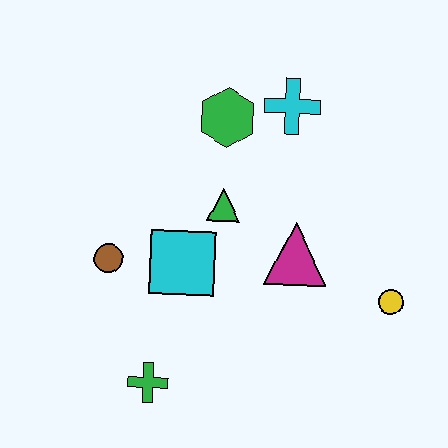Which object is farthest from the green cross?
The cyan cross is farthest from the green cross.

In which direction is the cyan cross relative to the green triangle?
The cyan cross is above the green triangle.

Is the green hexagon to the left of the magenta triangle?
Yes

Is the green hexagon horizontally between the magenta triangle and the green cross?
Yes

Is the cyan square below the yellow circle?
No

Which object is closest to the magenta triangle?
The green triangle is closest to the magenta triangle.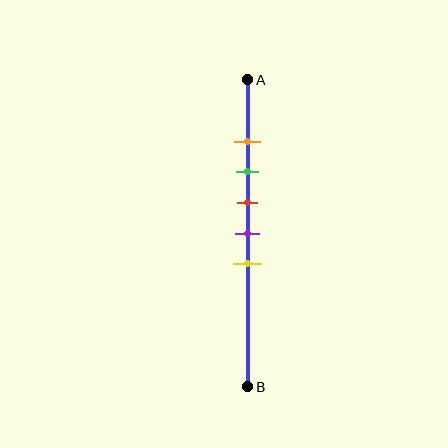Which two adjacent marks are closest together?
The orange and green marks are the closest adjacent pair.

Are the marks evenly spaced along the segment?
Yes, the marks are approximately evenly spaced.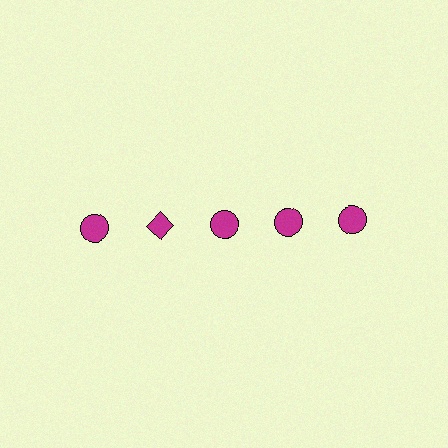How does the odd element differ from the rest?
It has a different shape: diamond instead of circle.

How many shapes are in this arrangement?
There are 5 shapes arranged in a grid pattern.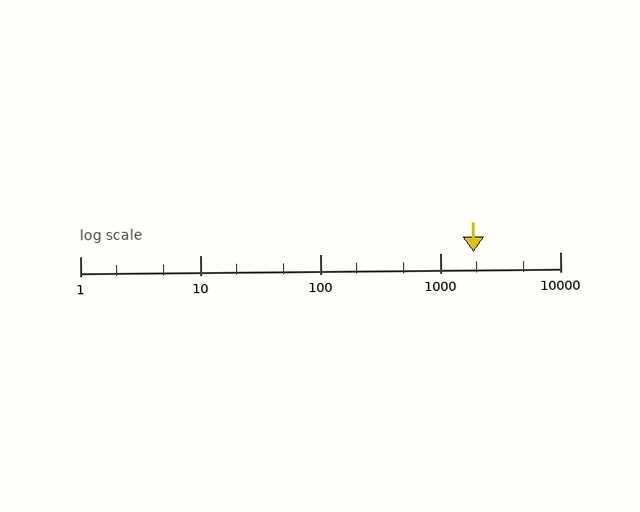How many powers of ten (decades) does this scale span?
The scale spans 4 decades, from 1 to 10000.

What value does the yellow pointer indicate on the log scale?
The pointer indicates approximately 1900.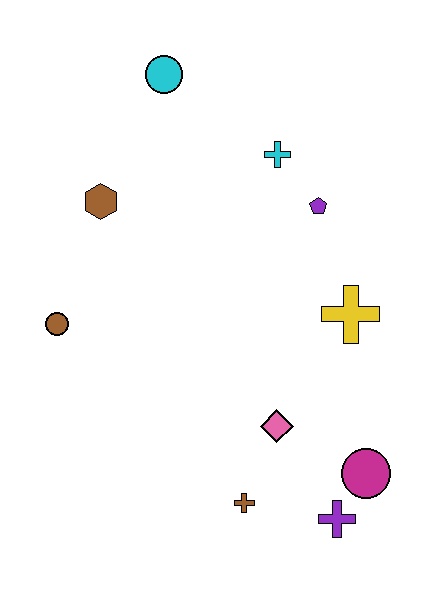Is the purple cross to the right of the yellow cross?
No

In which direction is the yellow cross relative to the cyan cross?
The yellow cross is below the cyan cross.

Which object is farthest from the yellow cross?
The cyan circle is farthest from the yellow cross.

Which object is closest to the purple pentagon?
The cyan cross is closest to the purple pentagon.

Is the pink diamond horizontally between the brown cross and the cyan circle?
No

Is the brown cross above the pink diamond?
No